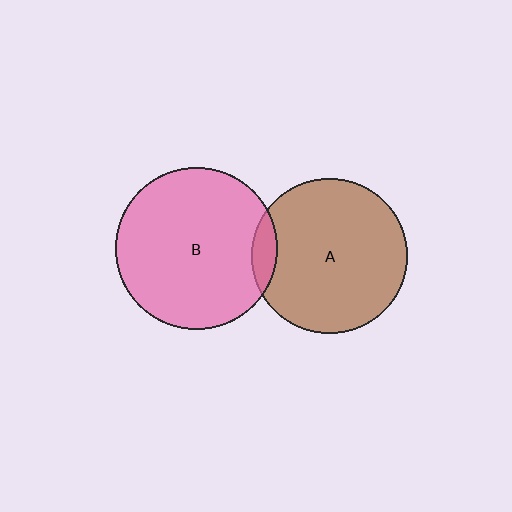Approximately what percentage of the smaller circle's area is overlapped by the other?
Approximately 10%.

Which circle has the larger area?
Circle B (pink).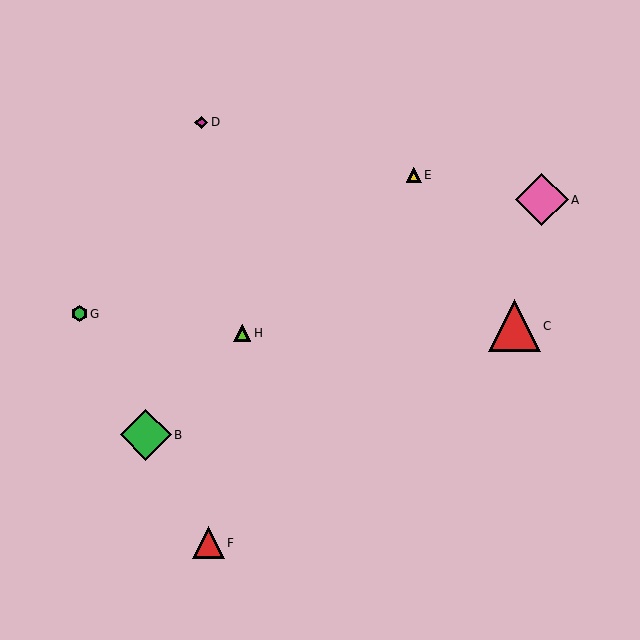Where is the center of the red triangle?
The center of the red triangle is at (209, 543).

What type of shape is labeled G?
Shape G is a green hexagon.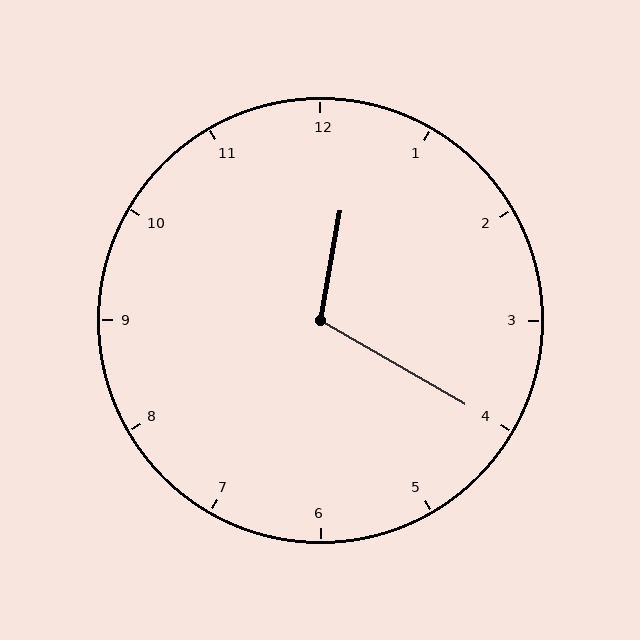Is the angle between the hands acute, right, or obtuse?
It is obtuse.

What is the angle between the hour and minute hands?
Approximately 110 degrees.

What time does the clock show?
12:20.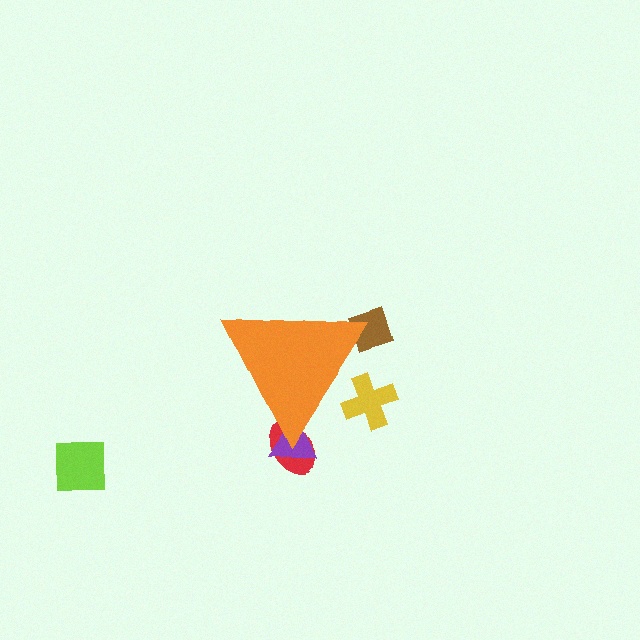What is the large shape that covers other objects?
An orange triangle.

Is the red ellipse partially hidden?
Yes, the red ellipse is partially hidden behind the orange triangle.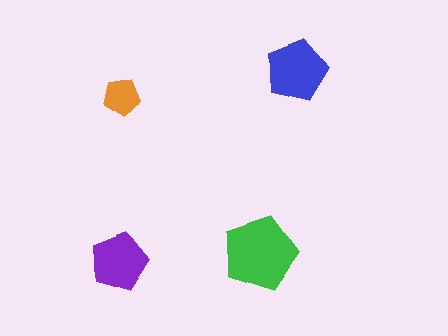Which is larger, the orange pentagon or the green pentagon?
The green one.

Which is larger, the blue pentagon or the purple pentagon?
The blue one.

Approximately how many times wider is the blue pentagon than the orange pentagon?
About 1.5 times wider.